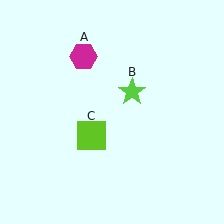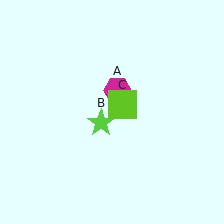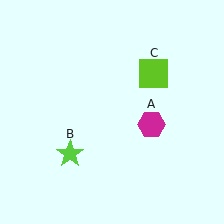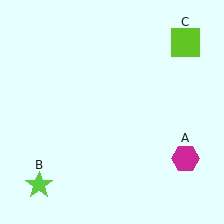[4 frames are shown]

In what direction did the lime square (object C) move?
The lime square (object C) moved up and to the right.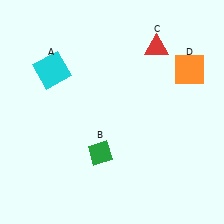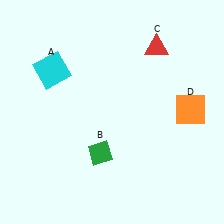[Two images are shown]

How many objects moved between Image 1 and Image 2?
1 object moved between the two images.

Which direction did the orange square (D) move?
The orange square (D) moved down.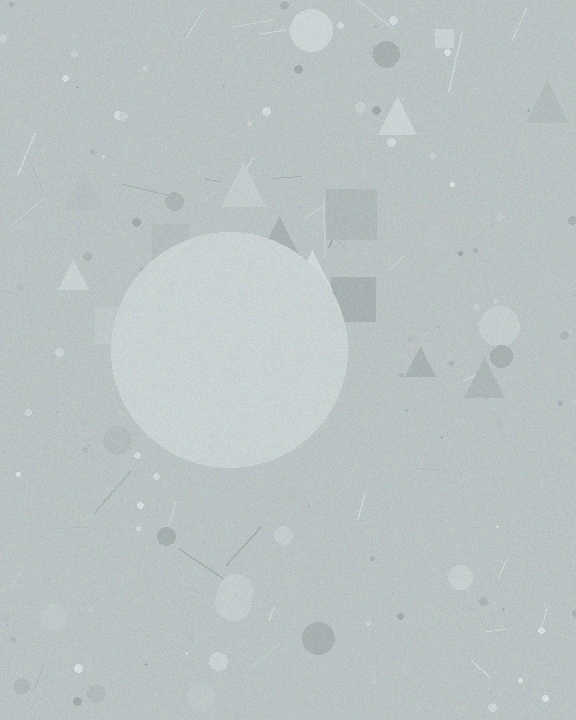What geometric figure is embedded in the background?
A circle is embedded in the background.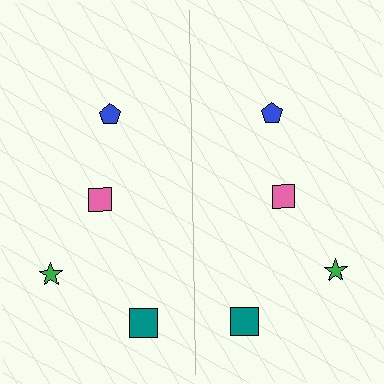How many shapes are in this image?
There are 8 shapes in this image.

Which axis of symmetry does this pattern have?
The pattern has a vertical axis of symmetry running through the center of the image.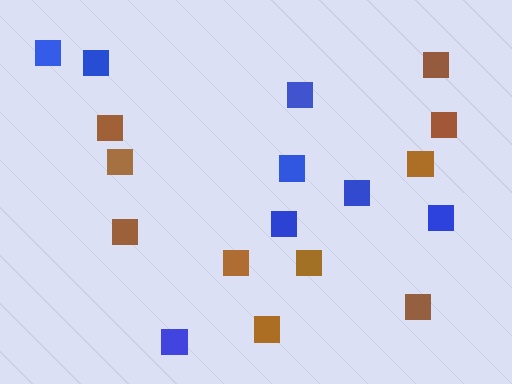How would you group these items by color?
There are 2 groups: one group of brown squares (10) and one group of blue squares (8).